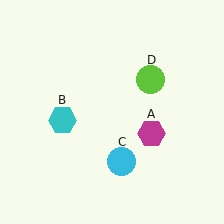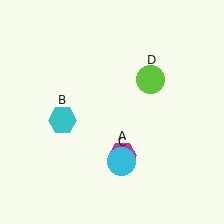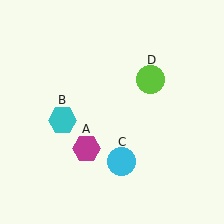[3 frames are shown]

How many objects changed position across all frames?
1 object changed position: magenta hexagon (object A).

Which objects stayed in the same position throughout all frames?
Cyan hexagon (object B) and cyan circle (object C) and lime circle (object D) remained stationary.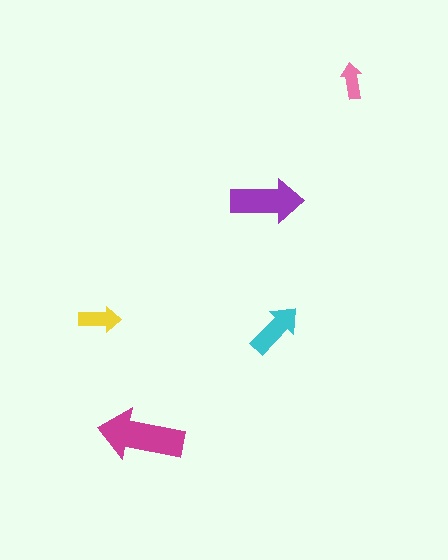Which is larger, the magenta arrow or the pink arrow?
The magenta one.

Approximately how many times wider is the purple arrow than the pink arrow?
About 2 times wider.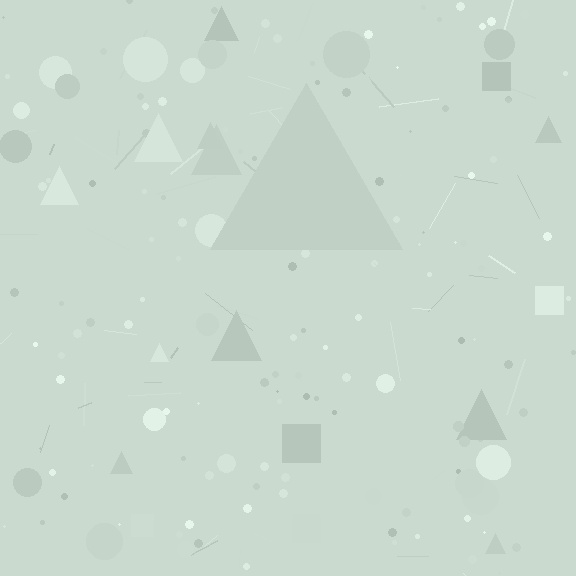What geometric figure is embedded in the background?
A triangle is embedded in the background.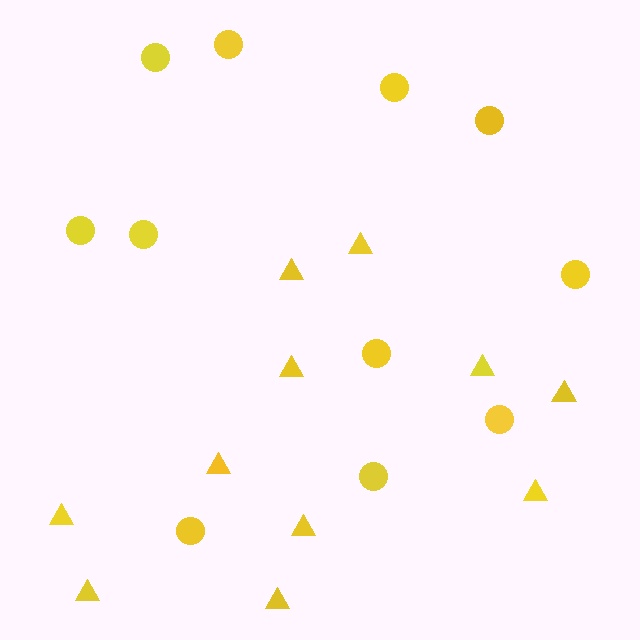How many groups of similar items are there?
There are 2 groups: one group of triangles (11) and one group of circles (11).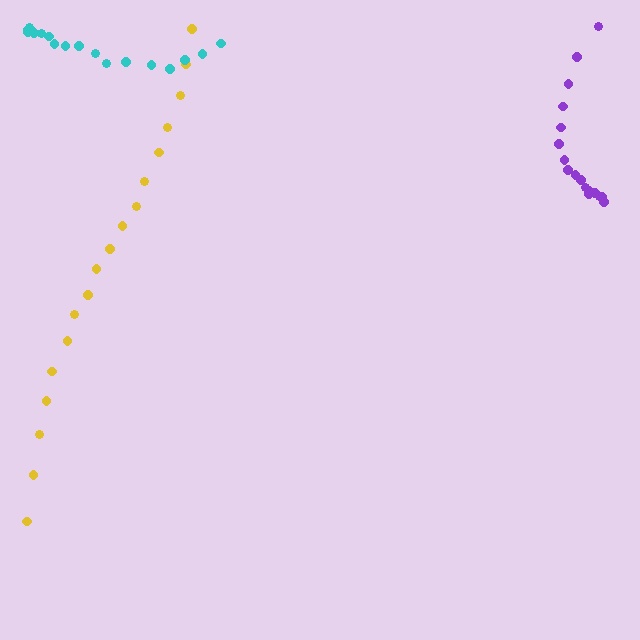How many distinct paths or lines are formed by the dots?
There are 3 distinct paths.